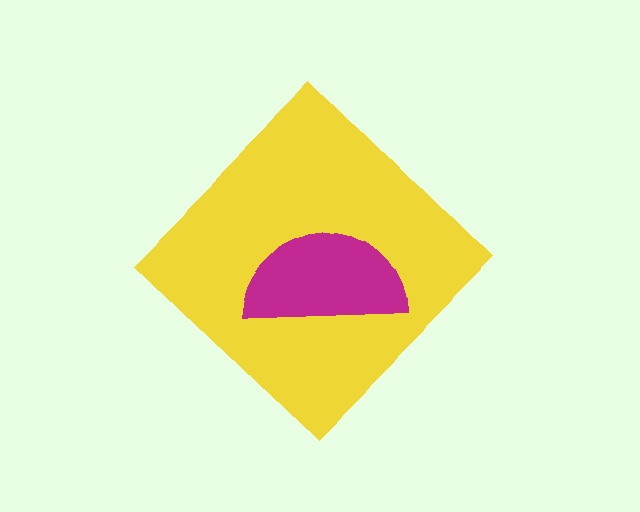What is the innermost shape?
The magenta semicircle.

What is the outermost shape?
The yellow diamond.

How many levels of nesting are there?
2.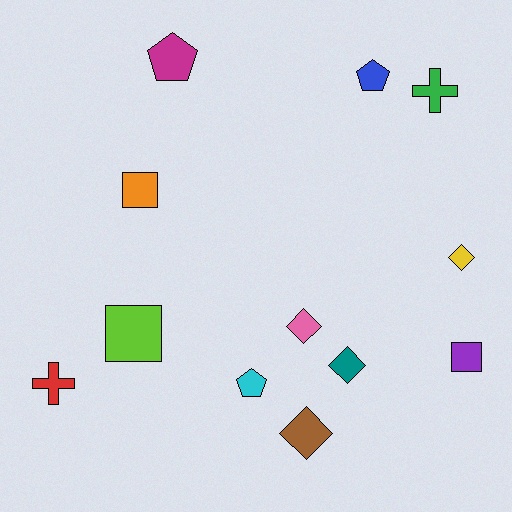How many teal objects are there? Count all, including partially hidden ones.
There is 1 teal object.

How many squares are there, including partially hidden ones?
There are 3 squares.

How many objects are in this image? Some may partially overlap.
There are 12 objects.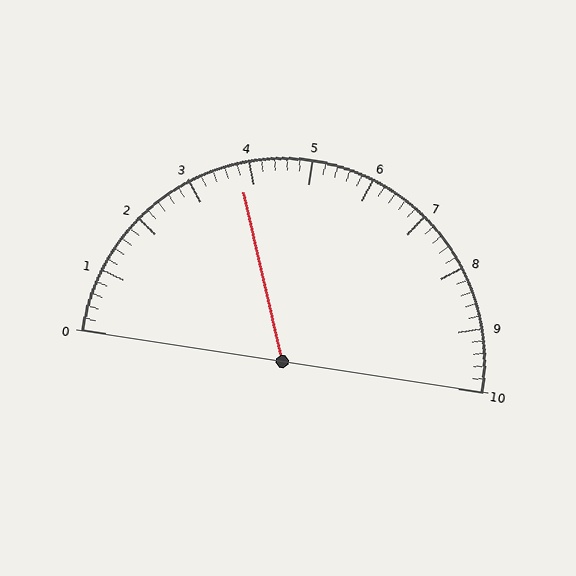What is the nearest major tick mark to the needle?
The nearest major tick mark is 4.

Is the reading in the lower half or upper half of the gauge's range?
The reading is in the lower half of the range (0 to 10).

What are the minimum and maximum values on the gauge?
The gauge ranges from 0 to 10.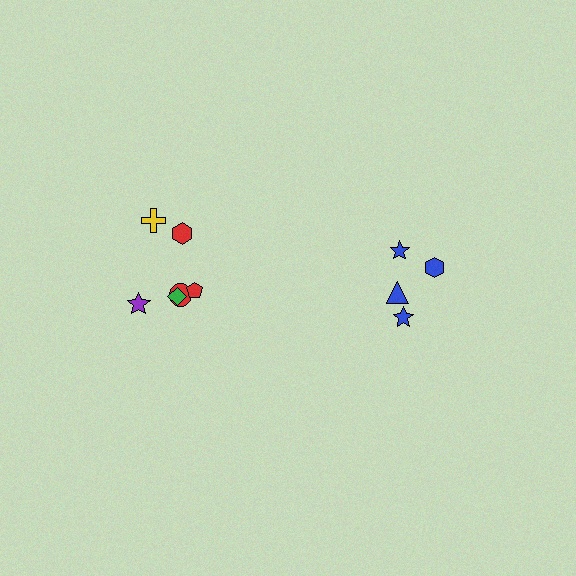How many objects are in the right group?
There are 4 objects.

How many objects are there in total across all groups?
There are 10 objects.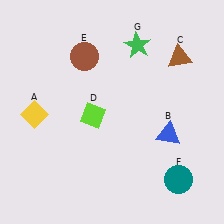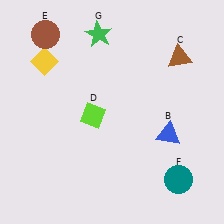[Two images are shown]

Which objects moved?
The objects that moved are: the yellow diamond (A), the brown circle (E), the green star (G).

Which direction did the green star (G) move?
The green star (G) moved left.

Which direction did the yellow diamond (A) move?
The yellow diamond (A) moved up.